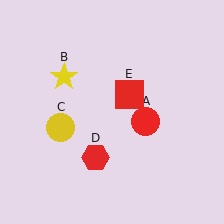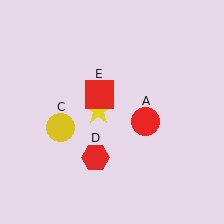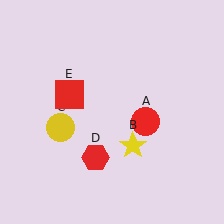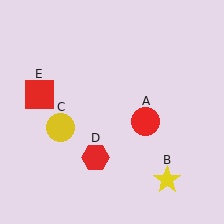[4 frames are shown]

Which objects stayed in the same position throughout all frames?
Red circle (object A) and yellow circle (object C) and red hexagon (object D) remained stationary.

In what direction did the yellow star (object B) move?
The yellow star (object B) moved down and to the right.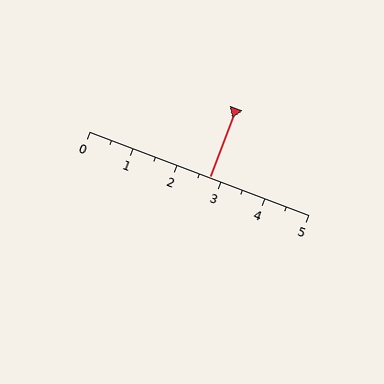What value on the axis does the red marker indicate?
The marker indicates approximately 2.8.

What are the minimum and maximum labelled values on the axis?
The axis runs from 0 to 5.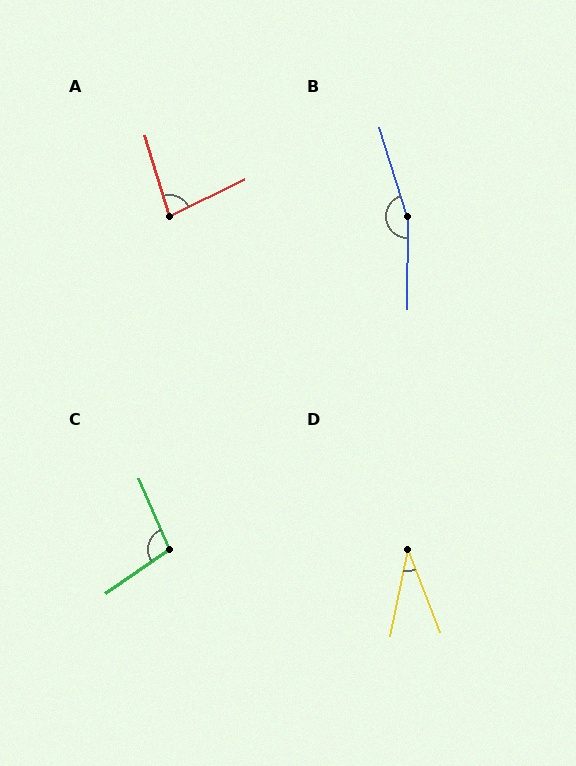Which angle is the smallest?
D, at approximately 33 degrees.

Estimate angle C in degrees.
Approximately 101 degrees.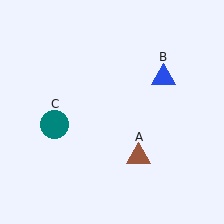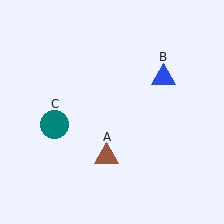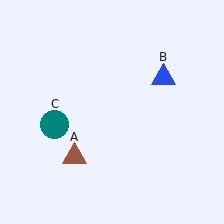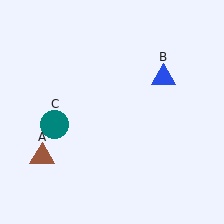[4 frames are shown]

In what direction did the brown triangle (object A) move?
The brown triangle (object A) moved left.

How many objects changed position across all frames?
1 object changed position: brown triangle (object A).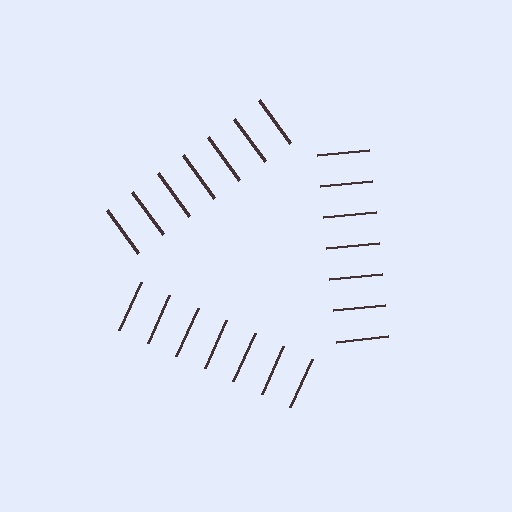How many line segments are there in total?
21 — 7 along each of the 3 edges.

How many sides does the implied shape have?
3 sides — the line-ends trace a triangle.